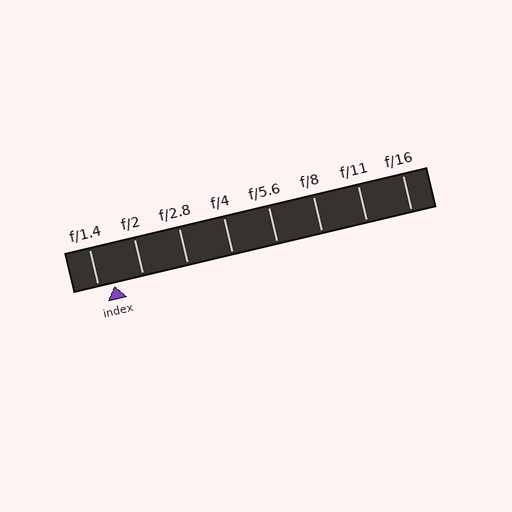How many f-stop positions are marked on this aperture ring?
There are 8 f-stop positions marked.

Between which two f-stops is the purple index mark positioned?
The index mark is between f/1.4 and f/2.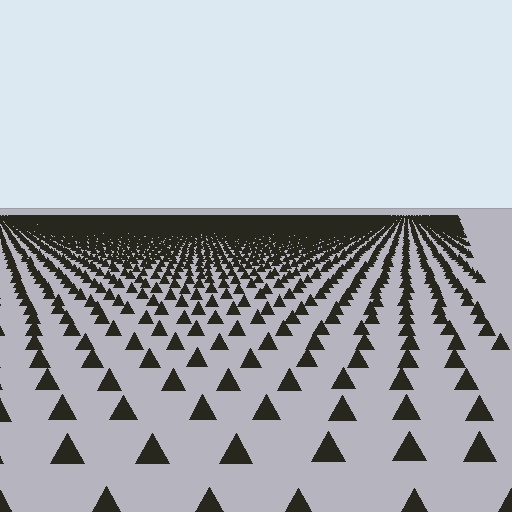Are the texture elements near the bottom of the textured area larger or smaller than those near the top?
Larger. Near the bottom, elements are closer to the viewer and appear at a bigger on-screen size.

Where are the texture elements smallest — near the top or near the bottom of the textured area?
Near the top.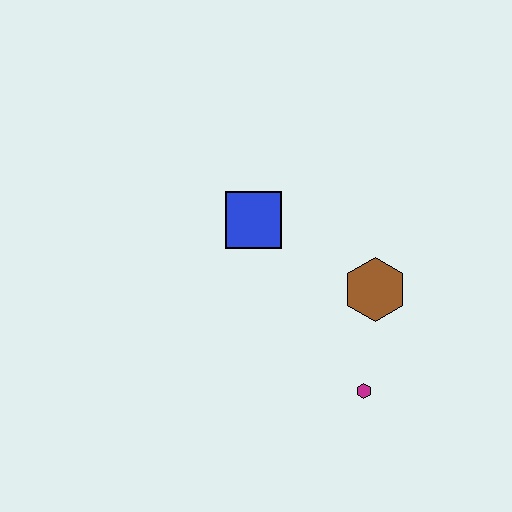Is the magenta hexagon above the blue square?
No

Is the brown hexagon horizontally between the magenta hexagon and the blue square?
No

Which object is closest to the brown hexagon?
The magenta hexagon is closest to the brown hexagon.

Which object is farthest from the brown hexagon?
The blue square is farthest from the brown hexagon.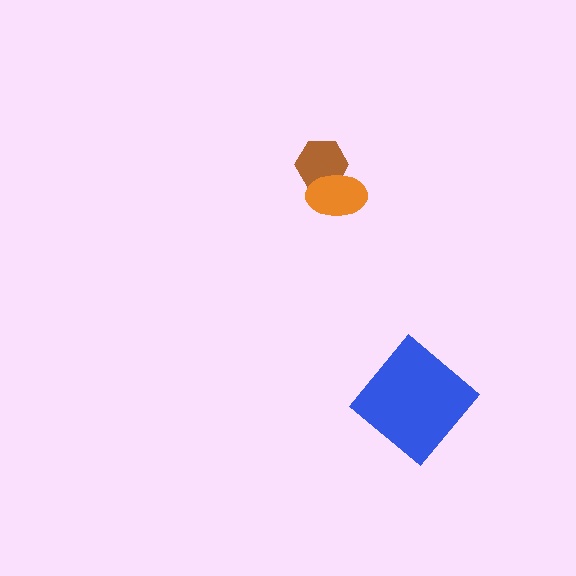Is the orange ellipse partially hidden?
No, no other shape covers it.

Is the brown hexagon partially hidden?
Yes, it is partially covered by another shape.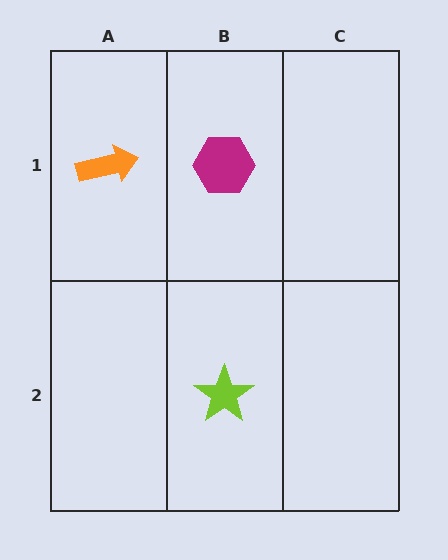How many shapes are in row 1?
2 shapes.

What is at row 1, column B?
A magenta hexagon.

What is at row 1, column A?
An orange arrow.